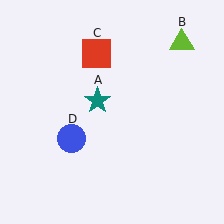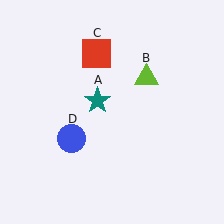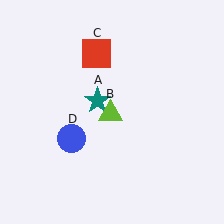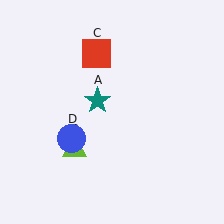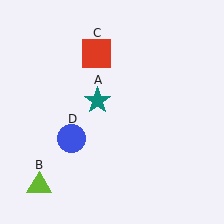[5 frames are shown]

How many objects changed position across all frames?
1 object changed position: lime triangle (object B).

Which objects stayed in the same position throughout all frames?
Teal star (object A) and red square (object C) and blue circle (object D) remained stationary.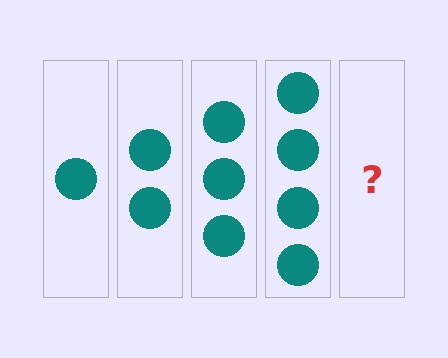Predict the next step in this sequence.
The next step is 5 circles.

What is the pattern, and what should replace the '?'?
The pattern is that each step adds one more circle. The '?' should be 5 circles.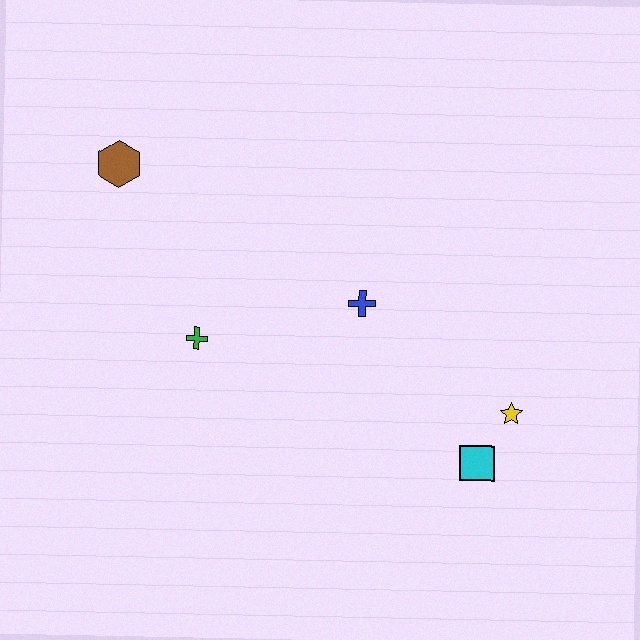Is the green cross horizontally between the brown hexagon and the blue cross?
Yes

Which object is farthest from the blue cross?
The brown hexagon is farthest from the blue cross.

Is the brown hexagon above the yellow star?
Yes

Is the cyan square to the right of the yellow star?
No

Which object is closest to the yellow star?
The cyan square is closest to the yellow star.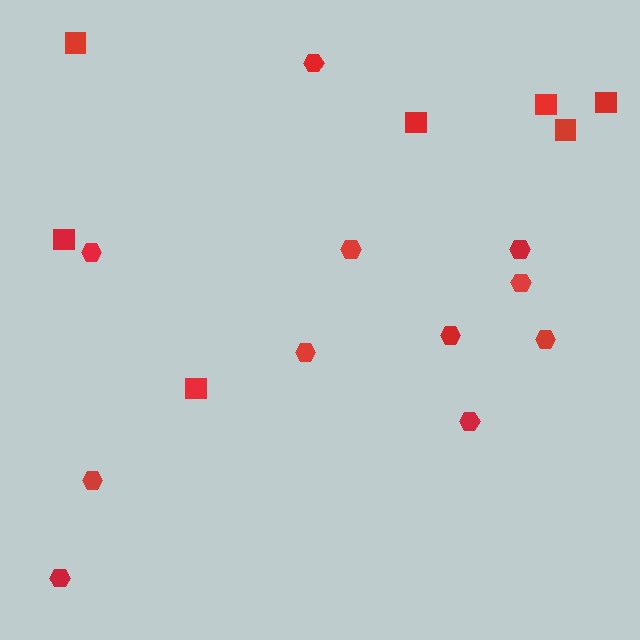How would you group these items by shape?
There are 2 groups: one group of hexagons (11) and one group of squares (7).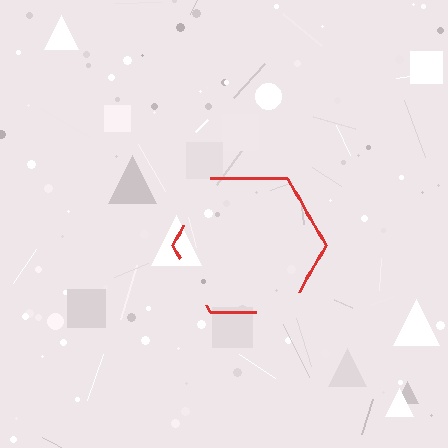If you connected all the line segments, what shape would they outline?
They would outline a hexagon.